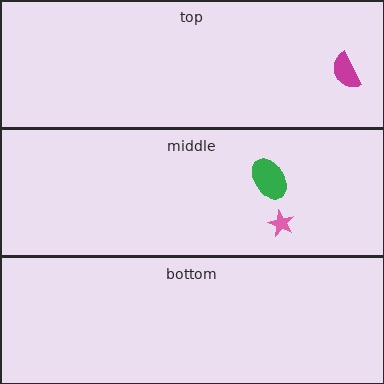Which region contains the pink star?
The middle region.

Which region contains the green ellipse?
The middle region.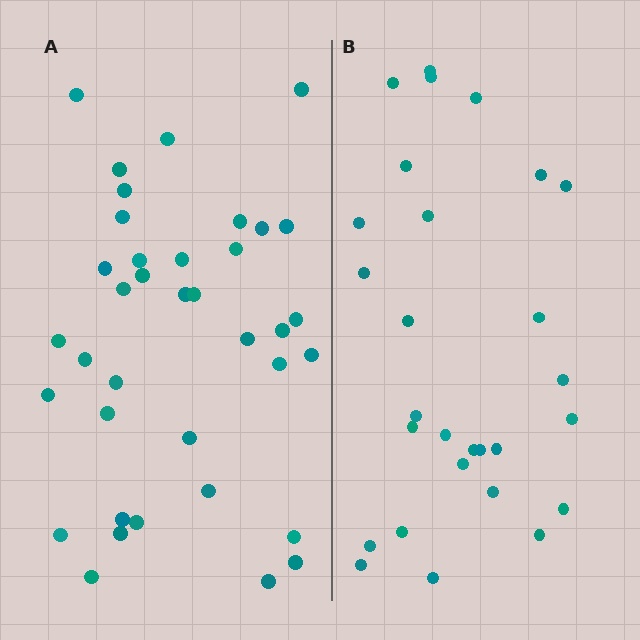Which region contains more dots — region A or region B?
Region A (the left region) has more dots.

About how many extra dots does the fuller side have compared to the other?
Region A has roughly 8 or so more dots than region B.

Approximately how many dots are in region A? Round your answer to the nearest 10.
About 40 dots. (The exact count is 37, which rounds to 40.)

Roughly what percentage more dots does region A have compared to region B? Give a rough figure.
About 30% more.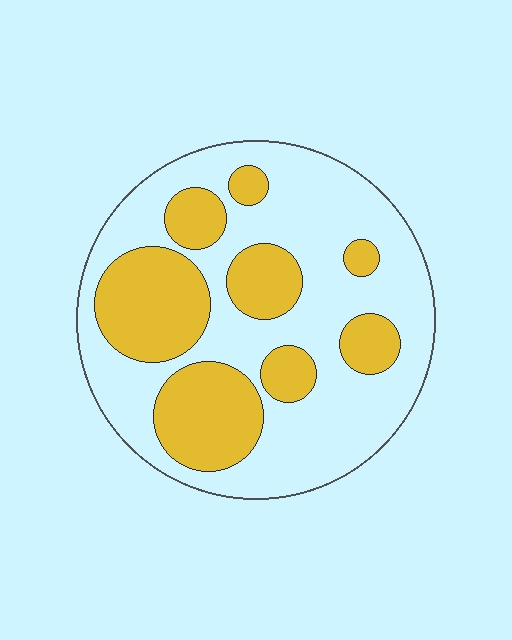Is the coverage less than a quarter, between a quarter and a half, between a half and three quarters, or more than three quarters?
Between a quarter and a half.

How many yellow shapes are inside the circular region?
8.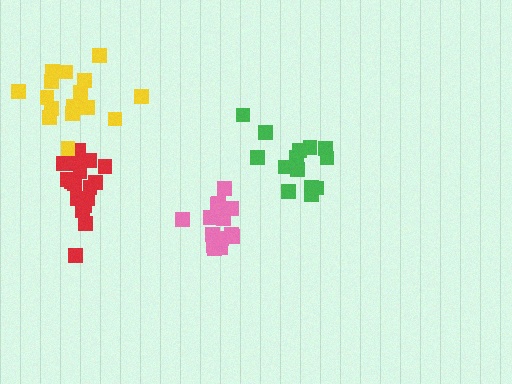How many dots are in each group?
Group 1: 17 dots, Group 2: 15 dots, Group 3: 14 dots, Group 4: 17 dots (63 total).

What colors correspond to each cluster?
The clusters are colored: red, pink, green, yellow.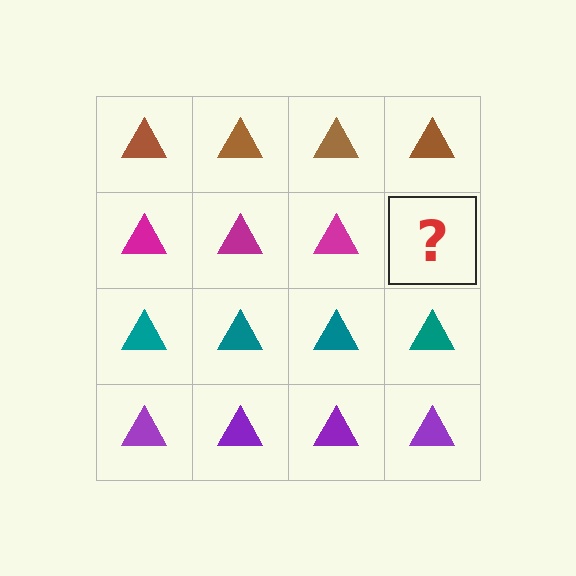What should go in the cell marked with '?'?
The missing cell should contain a magenta triangle.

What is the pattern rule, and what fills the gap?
The rule is that each row has a consistent color. The gap should be filled with a magenta triangle.